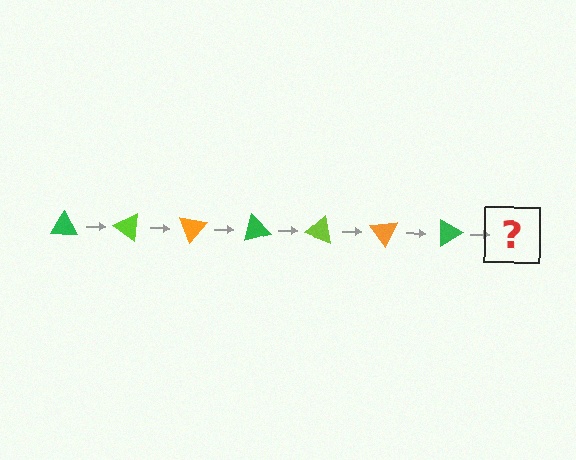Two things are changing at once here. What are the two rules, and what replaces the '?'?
The two rules are that it rotates 35 degrees each step and the color cycles through green, lime, and orange. The '?' should be a lime triangle, rotated 245 degrees from the start.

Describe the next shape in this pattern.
It should be a lime triangle, rotated 245 degrees from the start.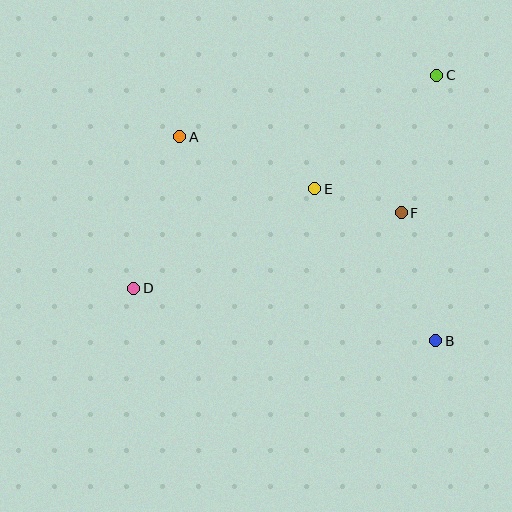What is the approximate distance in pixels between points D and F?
The distance between D and F is approximately 278 pixels.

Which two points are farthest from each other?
Points C and D are farthest from each other.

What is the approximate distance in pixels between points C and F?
The distance between C and F is approximately 142 pixels.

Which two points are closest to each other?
Points E and F are closest to each other.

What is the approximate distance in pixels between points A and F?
The distance between A and F is approximately 235 pixels.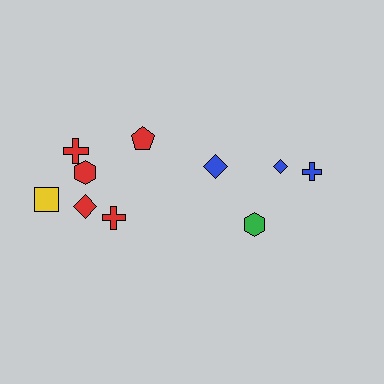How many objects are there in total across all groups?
There are 10 objects.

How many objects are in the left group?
There are 6 objects.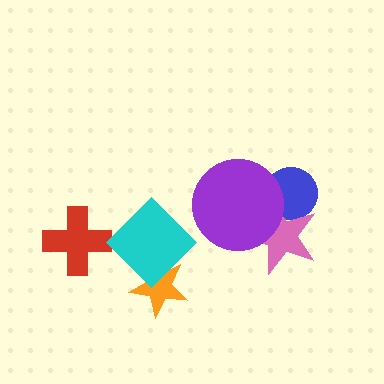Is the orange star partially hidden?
Yes, it is partially covered by another shape.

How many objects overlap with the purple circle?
2 objects overlap with the purple circle.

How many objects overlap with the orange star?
1 object overlaps with the orange star.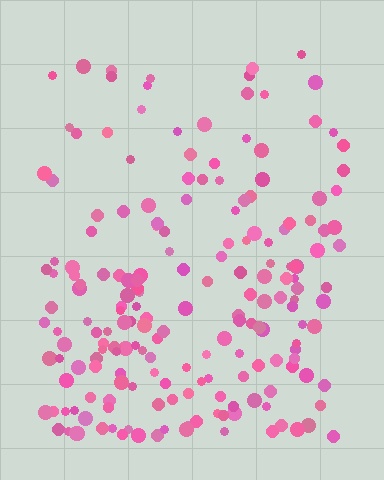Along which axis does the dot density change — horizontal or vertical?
Vertical.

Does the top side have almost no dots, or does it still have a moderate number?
Still a moderate number, just noticeably fewer than the bottom.